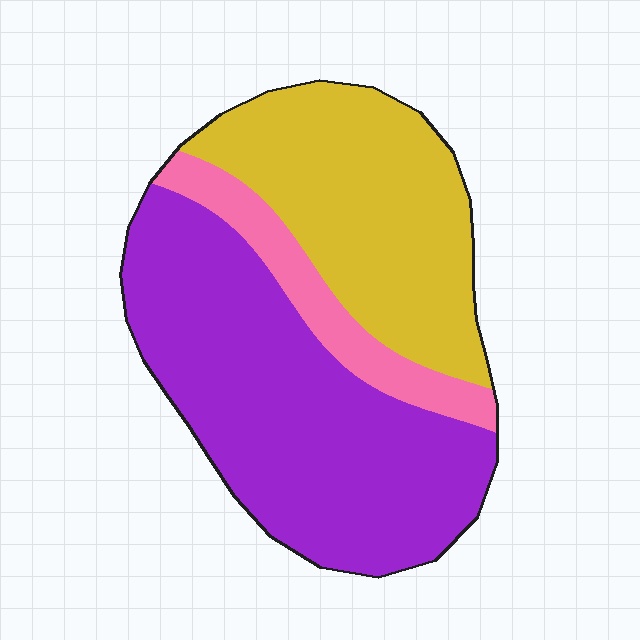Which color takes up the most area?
Purple, at roughly 50%.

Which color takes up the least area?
Pink, at roughly 10%.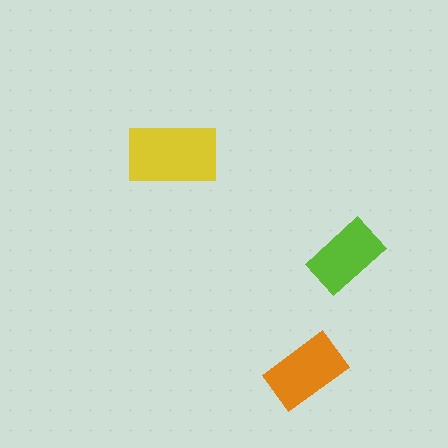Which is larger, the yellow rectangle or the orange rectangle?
The yellow one.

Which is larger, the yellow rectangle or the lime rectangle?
The yellow one.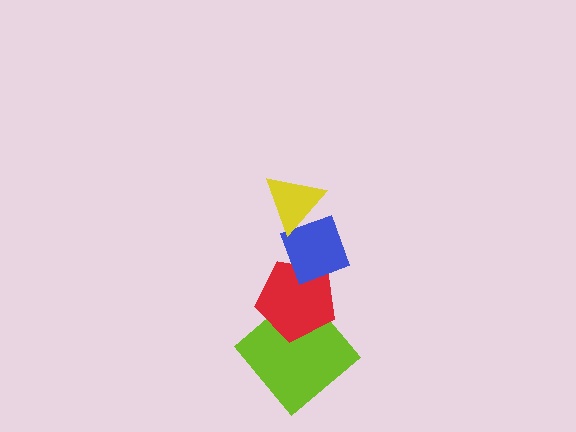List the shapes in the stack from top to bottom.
From top to bottom: the yellow triangle, the blue diamond, the red pentagon, the lime diamond.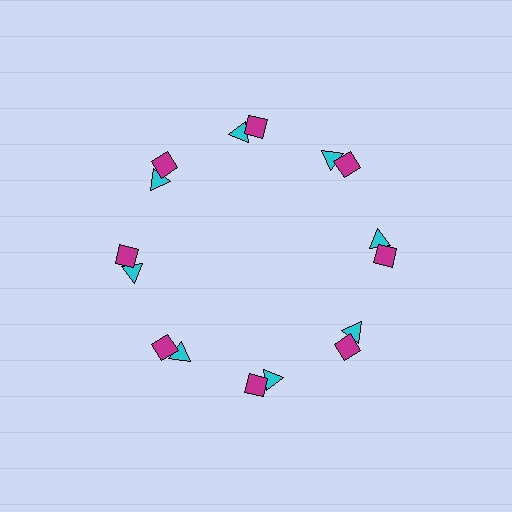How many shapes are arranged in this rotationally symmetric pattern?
There are 16 shapes, arranged in 8 groups of 2.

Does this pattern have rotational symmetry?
Yes, this pattern has 8-fold rotational symmetry. It looks the same after rotating 45 degrees around the center.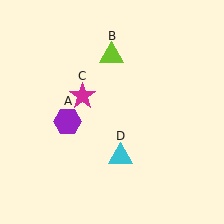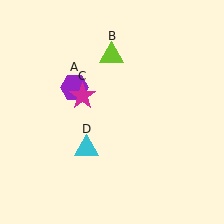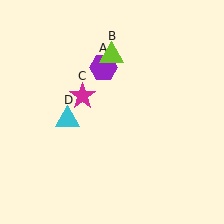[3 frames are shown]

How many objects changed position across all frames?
2 objects changed position: purple hexagon (object A), cyan triangle (object D).